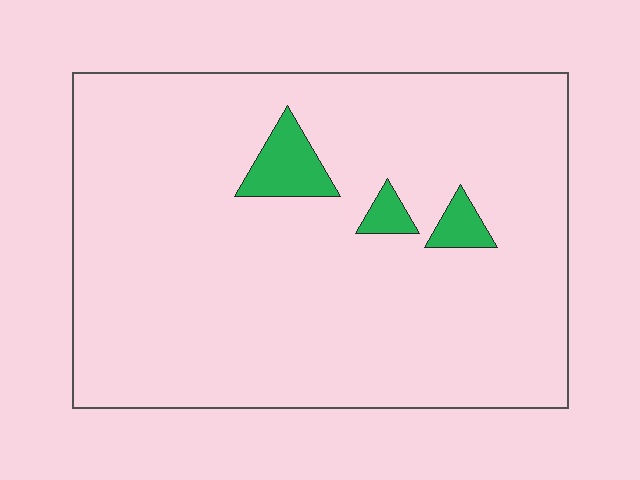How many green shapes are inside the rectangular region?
3.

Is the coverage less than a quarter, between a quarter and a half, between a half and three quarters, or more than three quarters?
Less than a quarter.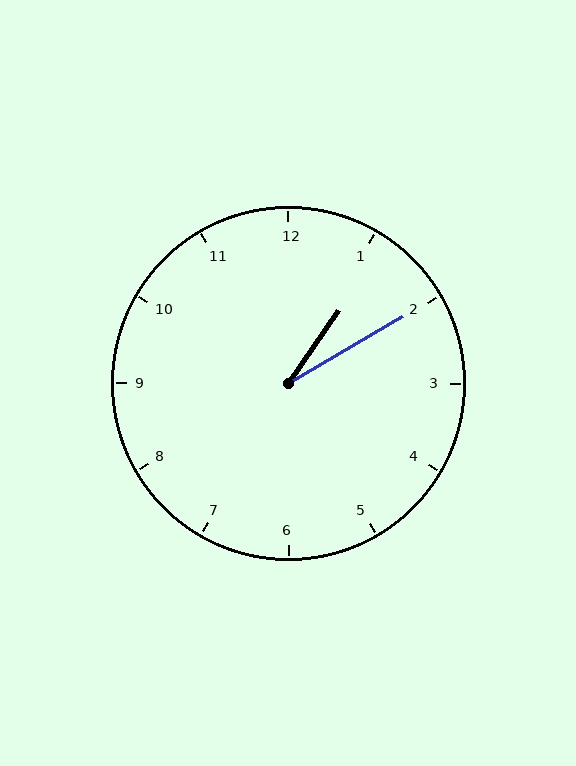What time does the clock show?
1:10.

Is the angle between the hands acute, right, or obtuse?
It is acute.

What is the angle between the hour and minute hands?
Approximately 25 degrees.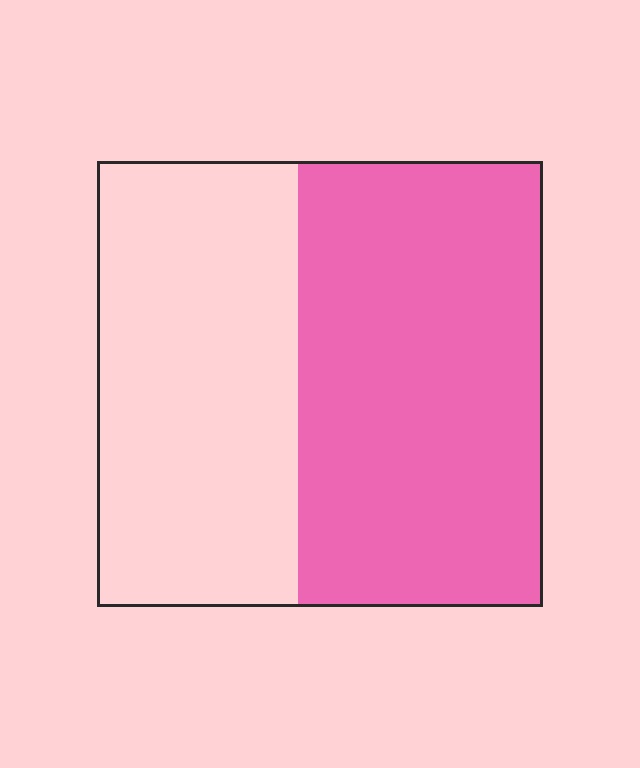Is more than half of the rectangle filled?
Yes.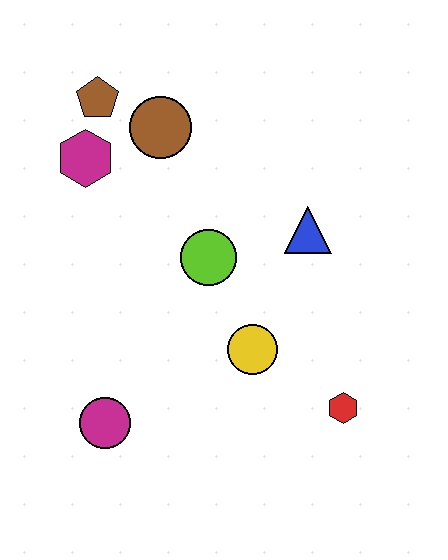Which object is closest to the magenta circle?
The yellow circle is closest to the magenta circle.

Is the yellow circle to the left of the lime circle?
No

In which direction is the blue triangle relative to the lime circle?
The blue triangle is to the right of the lime circle.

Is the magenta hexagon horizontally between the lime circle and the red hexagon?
No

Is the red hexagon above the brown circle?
No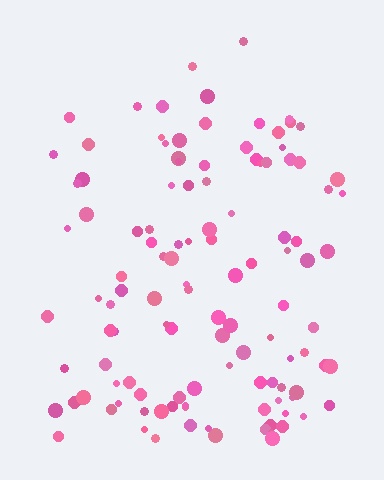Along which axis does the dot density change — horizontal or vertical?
Vertical.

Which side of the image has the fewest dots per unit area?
The top.